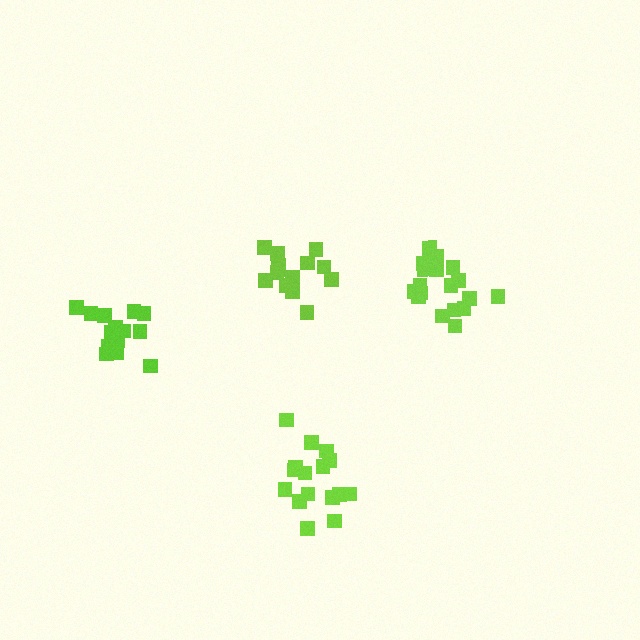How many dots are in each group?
Group 1: 20 dots, Group 2: 15 dots, Group 3: 16 dots, Group 4: 14 dots (65 total).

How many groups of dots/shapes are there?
There are 4 groups.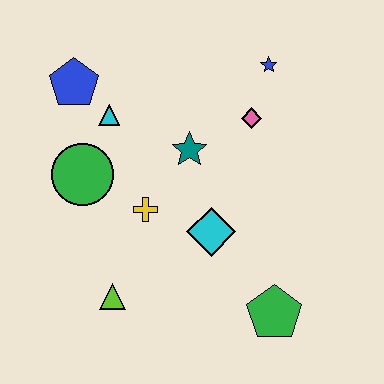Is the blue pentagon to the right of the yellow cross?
No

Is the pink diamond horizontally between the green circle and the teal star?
No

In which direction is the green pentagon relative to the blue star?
The green pentagon is below the blue star.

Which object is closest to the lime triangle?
The yellow cross is closest to the lime triangle.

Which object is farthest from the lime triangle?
The blue star is farthest from the lime triangle.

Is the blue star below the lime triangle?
No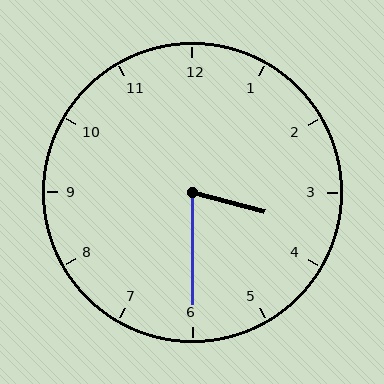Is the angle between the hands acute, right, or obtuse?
It is acute.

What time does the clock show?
3:30.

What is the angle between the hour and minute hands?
Approximately 75 degrees.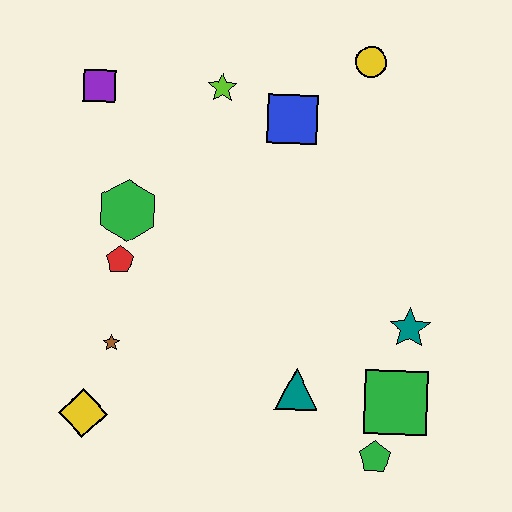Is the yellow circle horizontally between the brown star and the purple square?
No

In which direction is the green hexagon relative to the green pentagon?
The green hexagon is to the left of the green pentagon.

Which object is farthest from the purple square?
The green pentagon is farthest from the purple square.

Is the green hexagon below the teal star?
No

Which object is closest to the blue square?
The lime star is closest to the blue square.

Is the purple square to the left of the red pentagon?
Yes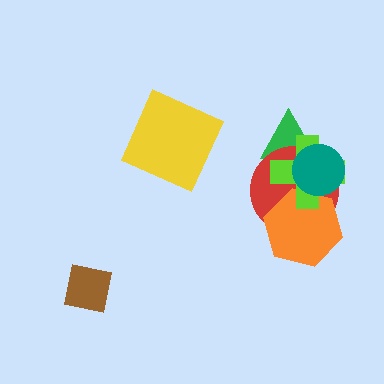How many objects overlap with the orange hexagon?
3 objects overlap with the orange hexagon.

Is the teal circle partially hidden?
No, no other shape covers it.